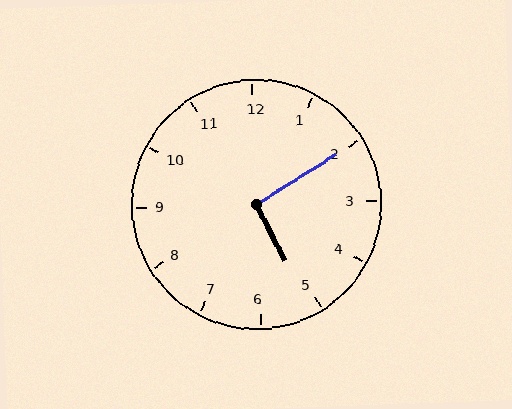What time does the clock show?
5:10.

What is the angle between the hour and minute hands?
Approximately 95 degrees.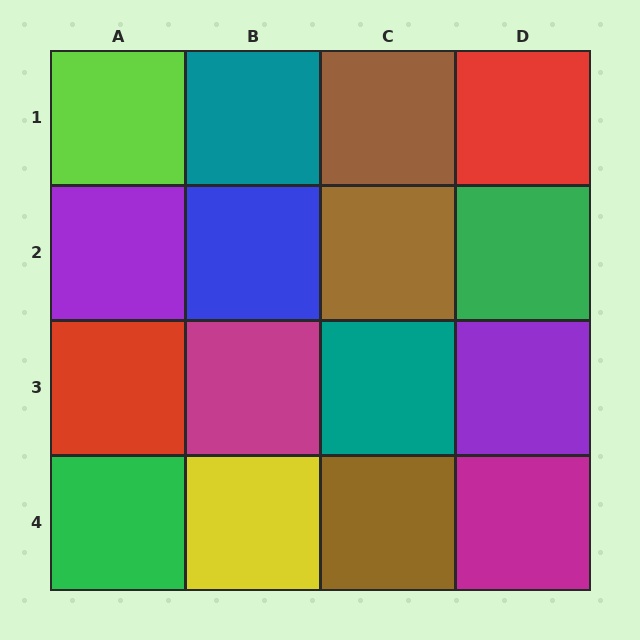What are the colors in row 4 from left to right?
Green, yellow, brown, magenta.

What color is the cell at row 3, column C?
Teal.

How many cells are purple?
2 cells are purple.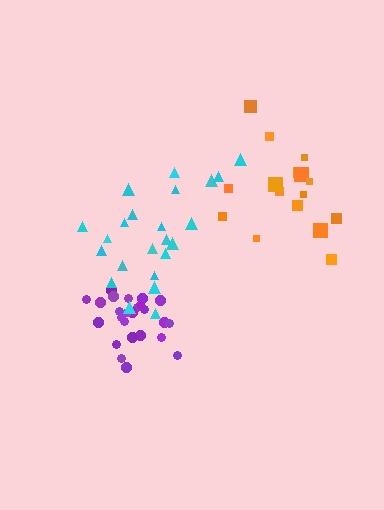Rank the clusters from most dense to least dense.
purple, cyan, orange.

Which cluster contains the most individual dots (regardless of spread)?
Purple (25).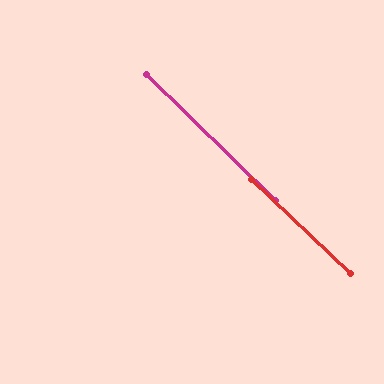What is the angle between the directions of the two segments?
Approximately 1 degree.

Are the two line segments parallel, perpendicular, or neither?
Parallel — their directions differ by only 0.6°.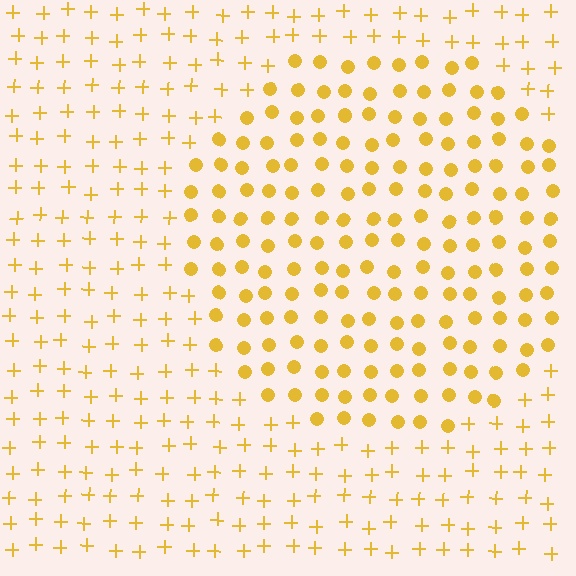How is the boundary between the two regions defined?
The boundary is defined by a change in element shape: circles inside vs. plus signs outside. All elements share the same color and spacing.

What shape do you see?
I see a circle.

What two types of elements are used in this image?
The image uses circles inside the circle region and plus signs outside it.